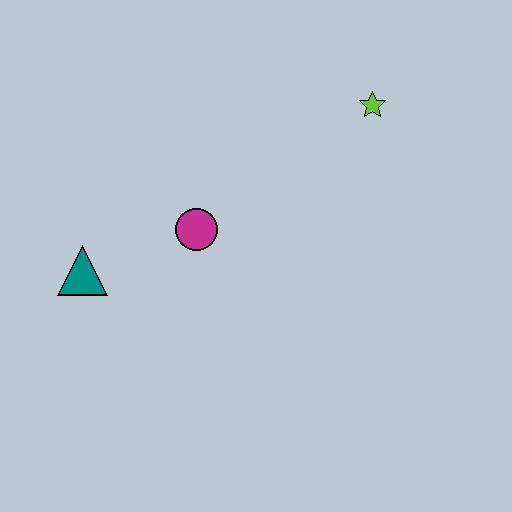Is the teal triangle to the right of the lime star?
No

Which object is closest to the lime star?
The magenta circle is closest to the lime star.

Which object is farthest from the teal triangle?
The lime star is farthest from the teal triangle.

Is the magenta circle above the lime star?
No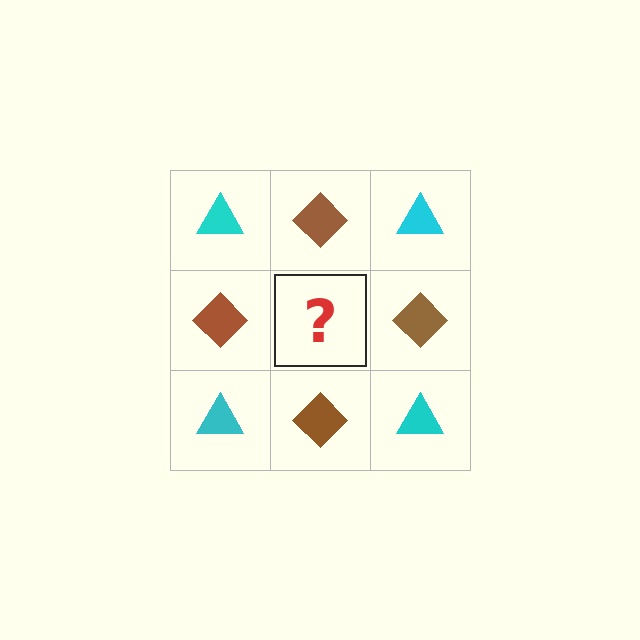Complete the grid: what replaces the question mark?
The question mark should be replaced with a cyan triangle.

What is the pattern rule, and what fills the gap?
The rule is that it alternates cyan triangle and brown diamond in a checkerboard pattern. The gap should be filled with a cyan triangle.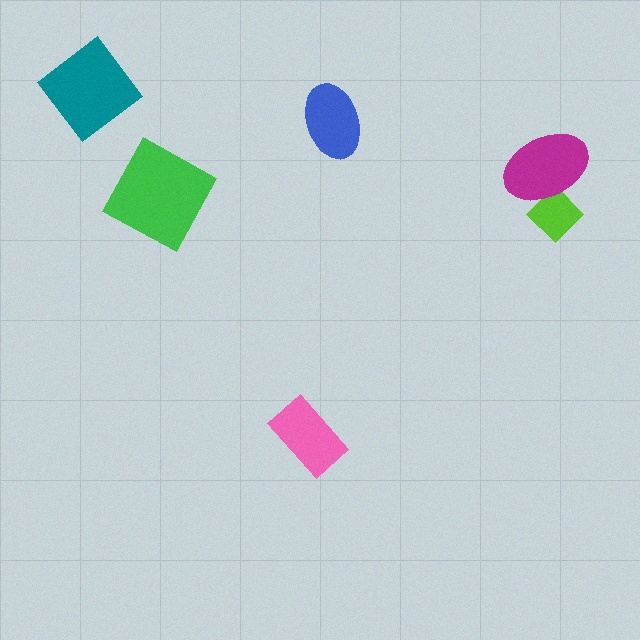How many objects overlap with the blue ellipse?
0 objects overlap with the blue ellipse.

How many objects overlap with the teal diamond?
0 objects overlap with the teal diamond.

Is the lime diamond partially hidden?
Yes, it is partially covered by another shape.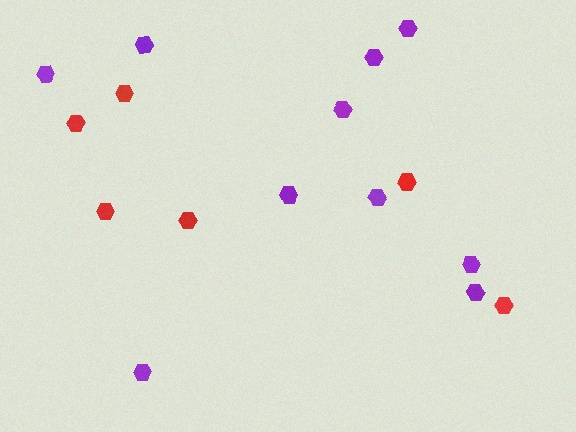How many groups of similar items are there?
There are 2 groups: one group of purple hexagons (10) and one group of red hexagons (6).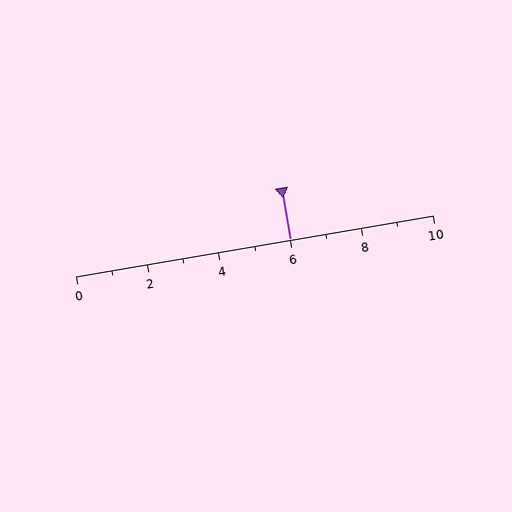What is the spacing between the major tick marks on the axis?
The major ticks are spaced 2 apart.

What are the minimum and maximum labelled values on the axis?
The axis runs from 0 to 10.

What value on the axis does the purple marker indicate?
The marker indicates approximately 6.